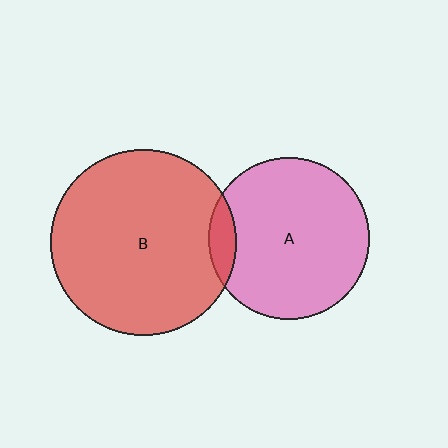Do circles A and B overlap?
Yes.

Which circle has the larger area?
Circle B (red).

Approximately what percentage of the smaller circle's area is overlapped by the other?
Approximately 10%.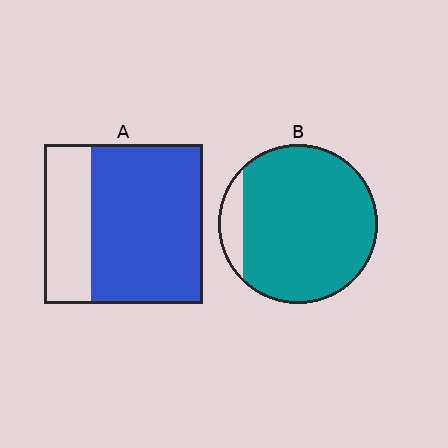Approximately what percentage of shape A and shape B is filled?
A is approximately 70% and B is approximately 90%.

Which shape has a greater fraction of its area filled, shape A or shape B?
Shape B.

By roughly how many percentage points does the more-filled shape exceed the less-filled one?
By roughly 20 percentage points (B over A).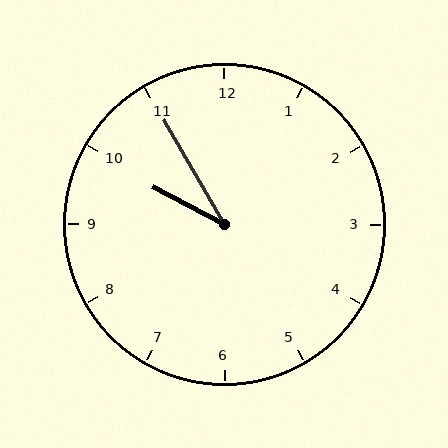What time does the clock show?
9:55.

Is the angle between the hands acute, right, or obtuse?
It is acute.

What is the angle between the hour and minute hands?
Approximately 32 degrees.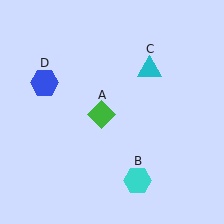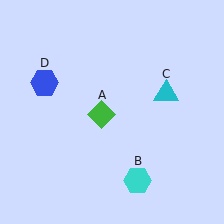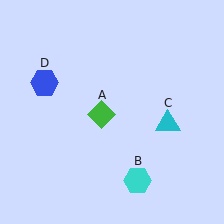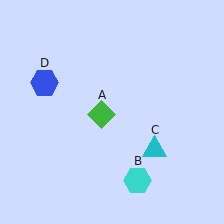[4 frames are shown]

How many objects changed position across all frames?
1 object changed position: cyan triangle (object C).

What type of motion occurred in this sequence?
The cyan triangle (object C) rotated clockwise around the center of the scene.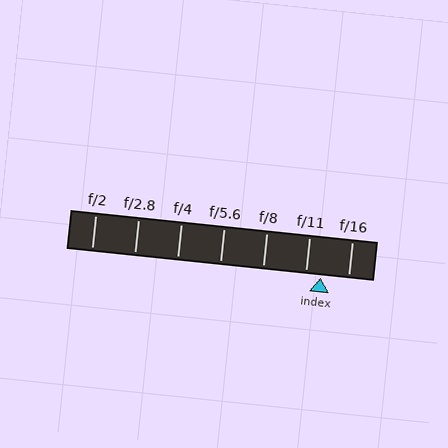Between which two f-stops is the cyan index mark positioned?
The index mark is between f/11 and f/16.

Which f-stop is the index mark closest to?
The index mark is closest to f/11.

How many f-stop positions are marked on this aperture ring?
There are 7 f-stop positions marked.